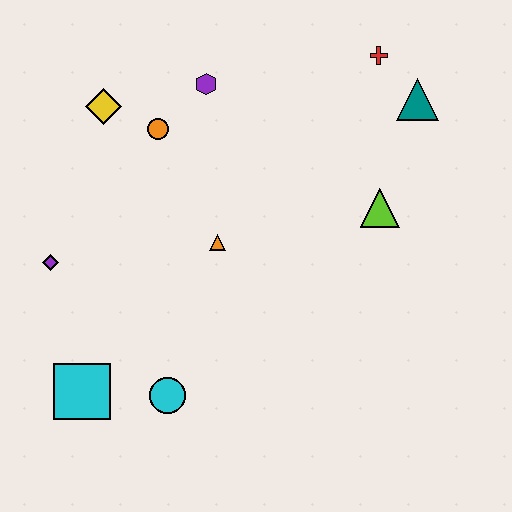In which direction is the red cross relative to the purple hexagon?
The red cross is to the right of the purple hexagon.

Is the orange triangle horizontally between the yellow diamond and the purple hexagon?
No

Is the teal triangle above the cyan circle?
Yes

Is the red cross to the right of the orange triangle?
Yes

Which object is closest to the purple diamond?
The cyan square is closest to the purple diamond.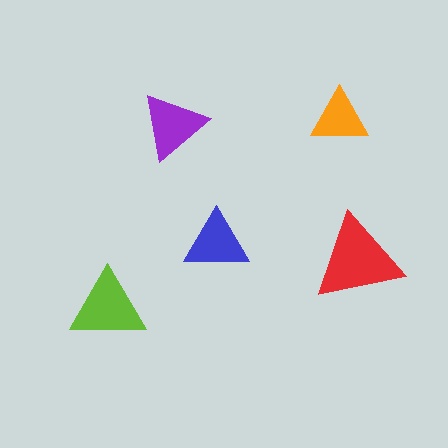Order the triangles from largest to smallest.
the red one, the lime one, the purple one, the blue one, the orange one.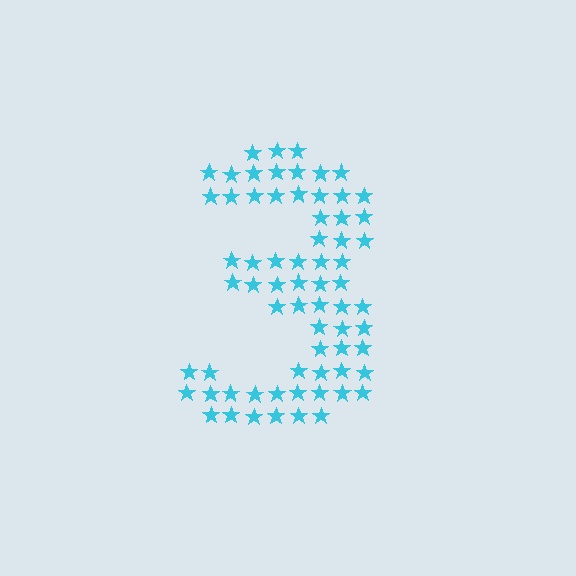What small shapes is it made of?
It is made of small stars.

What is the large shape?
The large shape is the digit 3.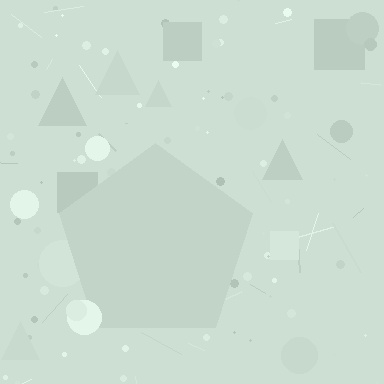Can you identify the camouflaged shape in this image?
The camouflaged shape is a pentagon.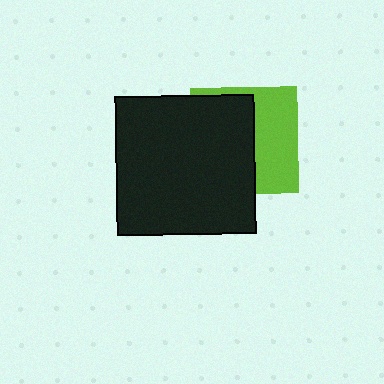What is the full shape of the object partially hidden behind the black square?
The partially hidden object is a lime square.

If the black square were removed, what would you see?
You would see the complete lime square.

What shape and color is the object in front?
The object in front is a black square.